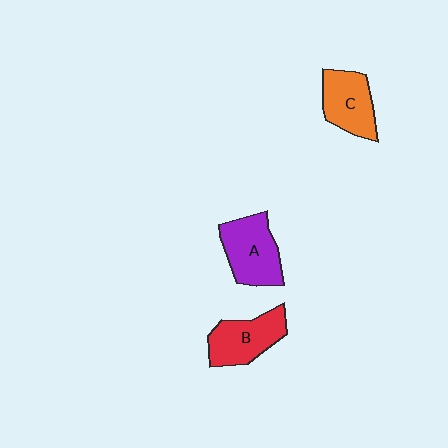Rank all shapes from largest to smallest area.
From largest to smallest: A (purple), B (red), C (orange).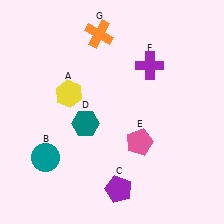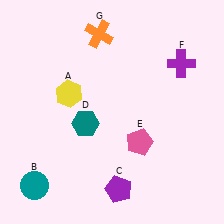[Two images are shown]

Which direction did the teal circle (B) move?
The teal circle (B) moved down.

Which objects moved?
The objects that moved are: the teal circle (B), the purple cross (F).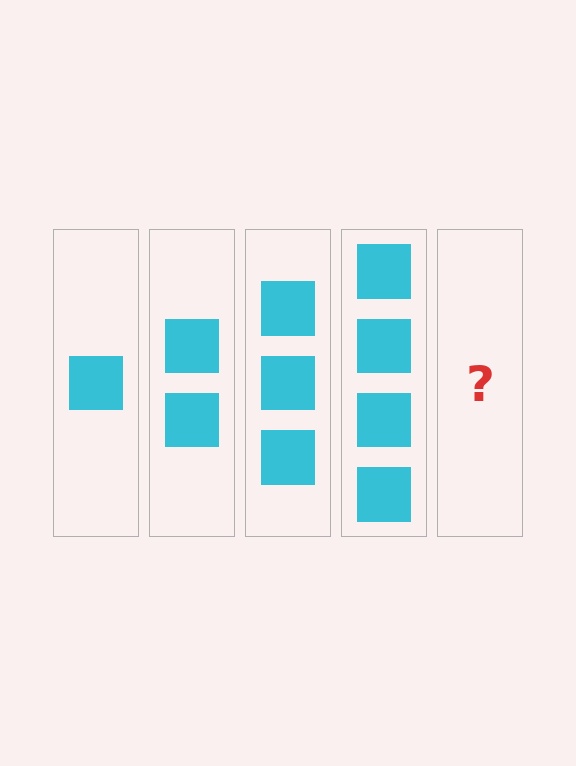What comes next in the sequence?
The next element should be 5 squares.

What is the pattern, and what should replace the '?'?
The pattern is that each step adds one more square. The '?' should be 5 squares.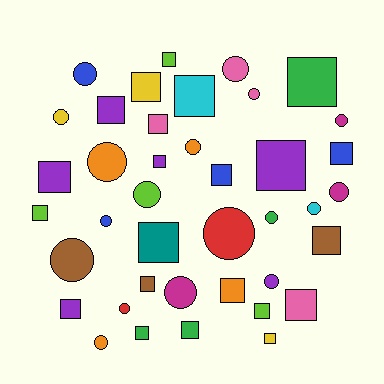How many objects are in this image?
There are 40 objects.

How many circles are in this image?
There are 18 circles.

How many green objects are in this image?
There are 4 green objects.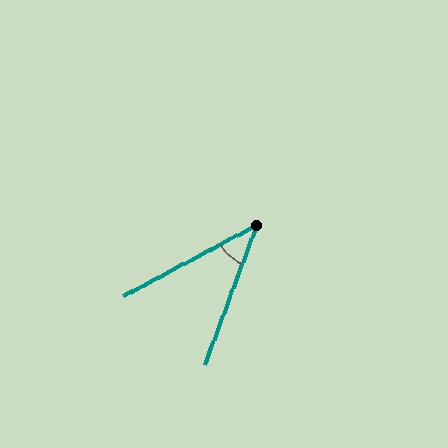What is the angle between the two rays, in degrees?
Approximately 41 degrees.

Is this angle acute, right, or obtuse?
It is acute.